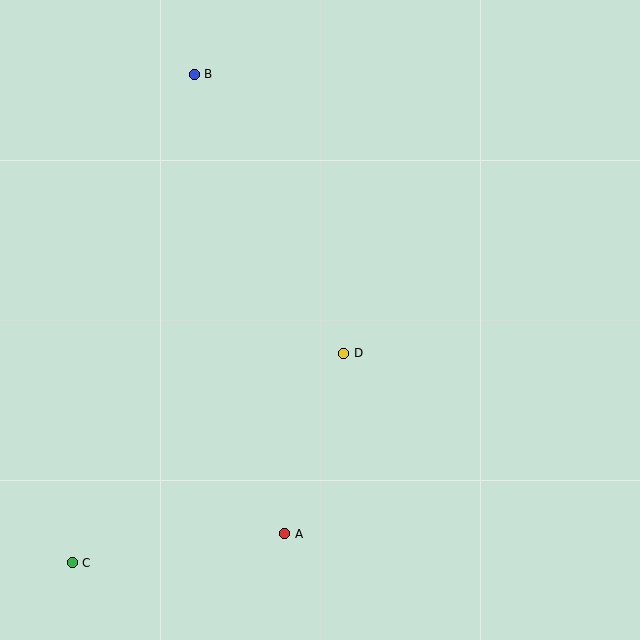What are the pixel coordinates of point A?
Point A is at (285, 534).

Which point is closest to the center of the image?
Point D at (344, 353) is closest to the center.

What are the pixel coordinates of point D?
Point D is at (344, 353).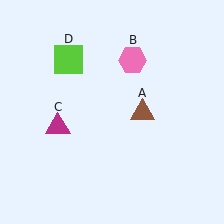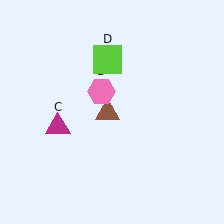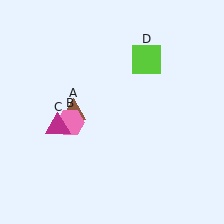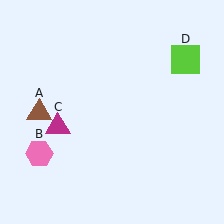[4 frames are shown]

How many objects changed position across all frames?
3 objects changed position: brown triangle (object A), pink hexagon (object B), lime square (object D).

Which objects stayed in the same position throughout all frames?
Magenta triangle (object C) remained stationary.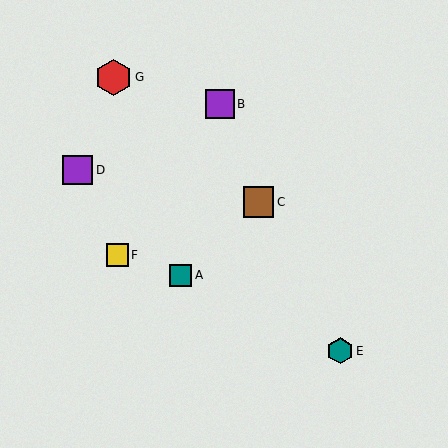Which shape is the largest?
The red hexagon (labeled G) is the largest.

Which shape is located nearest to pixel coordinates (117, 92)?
The red hexagon (labeled G) at (114, 77) is nearest to that location.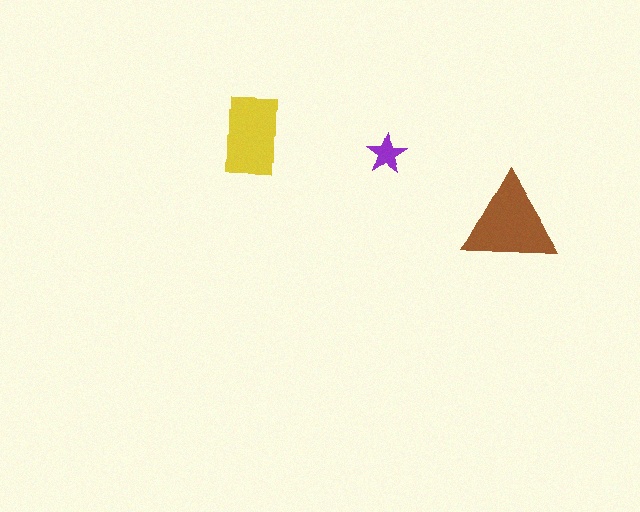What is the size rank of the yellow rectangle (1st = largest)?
2nd.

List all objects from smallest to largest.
The purple star, the yellow rectangle, the brown triangle.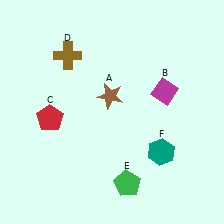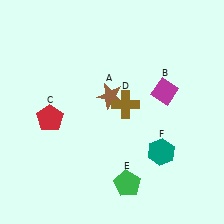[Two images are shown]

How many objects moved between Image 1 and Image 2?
1 object moved between the two images.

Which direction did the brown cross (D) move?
The brown cross (D) moved right.